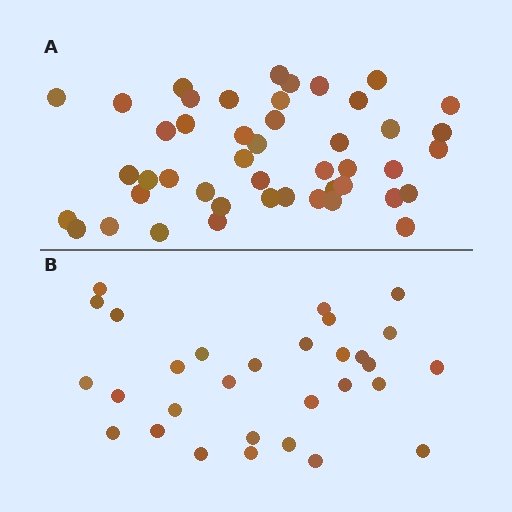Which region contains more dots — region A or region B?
Region A (the top region) has more dots.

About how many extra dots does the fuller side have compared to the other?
Region A has approximately 15 more dots than region B.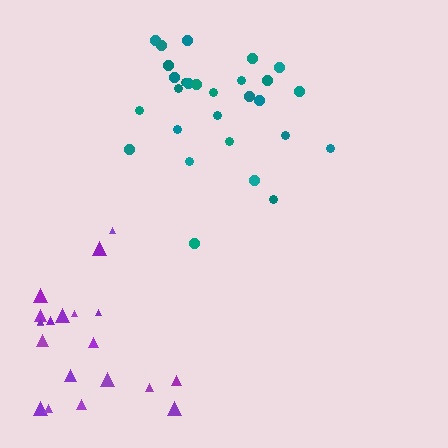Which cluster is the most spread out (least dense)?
Purple.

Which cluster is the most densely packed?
Teal.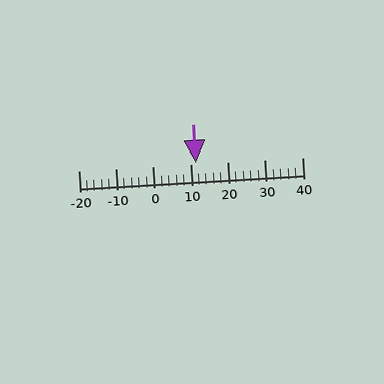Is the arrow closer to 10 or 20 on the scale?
The arrow is closer to 10.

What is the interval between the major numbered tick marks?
The major tick marks are spaced 10 units apart.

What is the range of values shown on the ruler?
The ruler shows values from -20 to 40.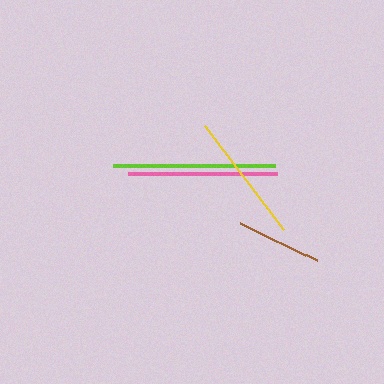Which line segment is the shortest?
The brown line is the shortest at approximately 87 pixels.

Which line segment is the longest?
The lime line is the longest at approximately 162 pixels.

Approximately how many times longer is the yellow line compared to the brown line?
The yellow line is approximately 1.5 times the length of the brown line.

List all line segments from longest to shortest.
From longest to shortest: lime, pink, yellow, brown.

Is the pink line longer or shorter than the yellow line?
The pink line is longer than the yellow line.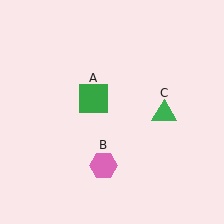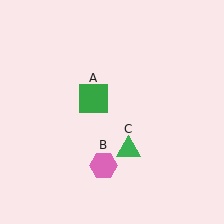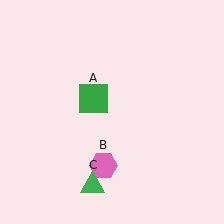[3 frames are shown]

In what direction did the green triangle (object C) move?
The green triangle (object C) moved down and to the left.